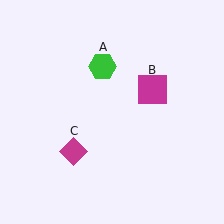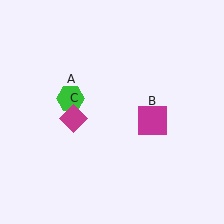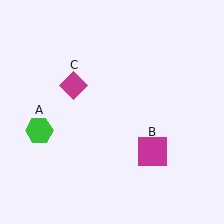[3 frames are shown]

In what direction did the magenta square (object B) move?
The magenta square (object B) moved down.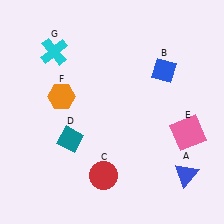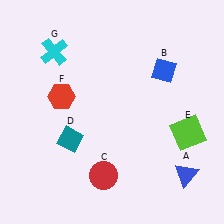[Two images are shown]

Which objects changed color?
E changed from pink to lime. F changed from orange to red.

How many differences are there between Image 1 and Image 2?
There are 2 differences between the two images.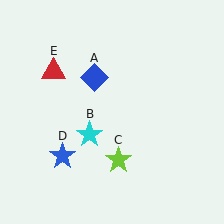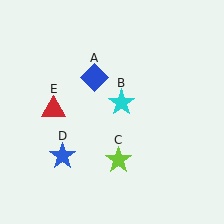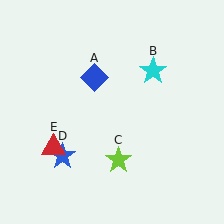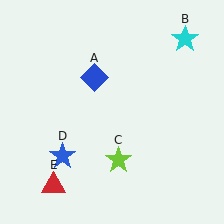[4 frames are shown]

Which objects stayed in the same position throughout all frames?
Blue diamond (object A) and lime star (object C) and blue star (object D) remained stationary.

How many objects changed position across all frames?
2 objects changed position: cyan star (object B), red triangle (object E).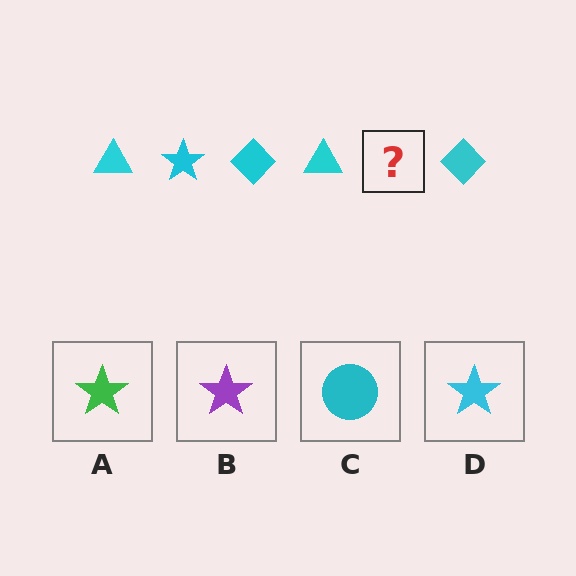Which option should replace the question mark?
Option D.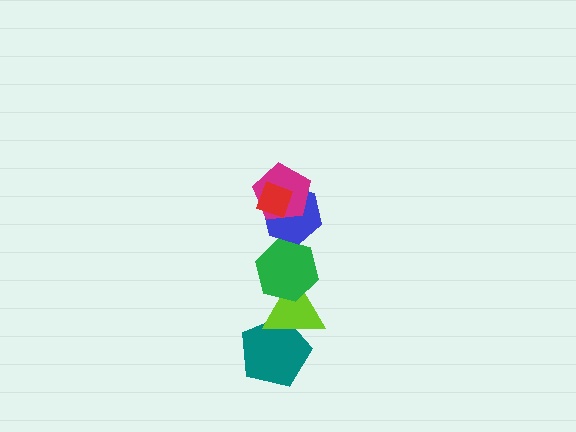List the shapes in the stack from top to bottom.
From top to bottom: the red diamond, the magenta pentagon, the blue hexagon, the green hexagon, the lime triangle, the teal pentagon.